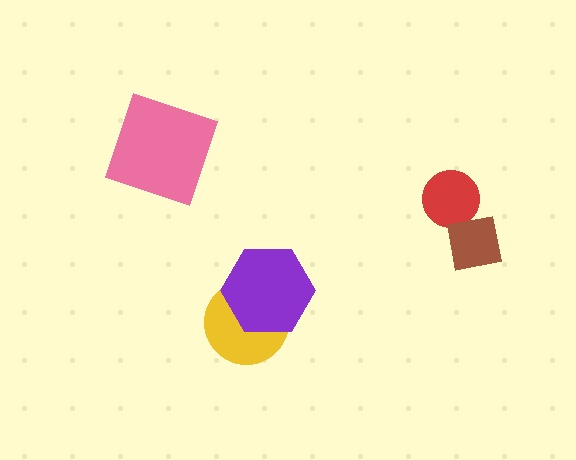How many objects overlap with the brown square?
1 object overlaps with the brown square.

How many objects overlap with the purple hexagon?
1 object overlaps with the purple hexagon.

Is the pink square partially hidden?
No, no other shape covers it.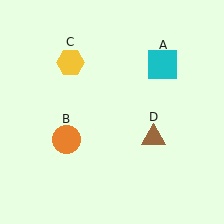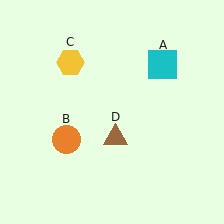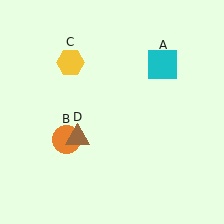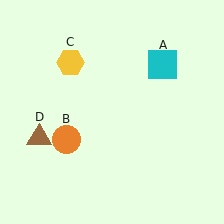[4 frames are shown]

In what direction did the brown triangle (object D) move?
The brown triangle (object D) moved left.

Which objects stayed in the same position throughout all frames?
Cyan square (object A) and orange circle (object B) and yellow hexagon (object C) remained stationary.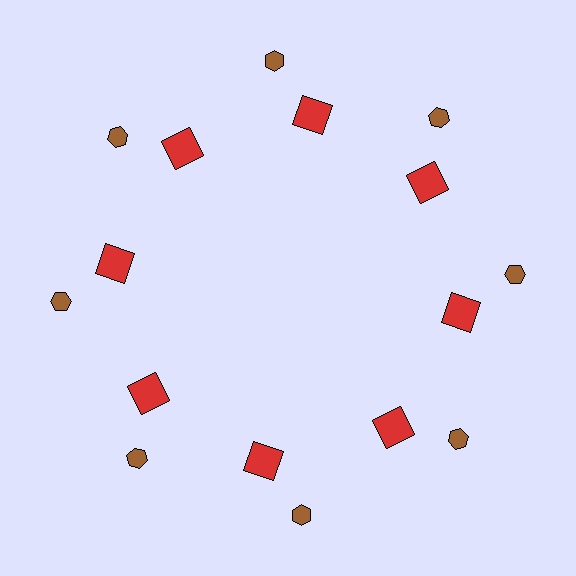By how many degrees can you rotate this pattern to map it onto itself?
The pattern maps onto itself every 45 degrees of rotation.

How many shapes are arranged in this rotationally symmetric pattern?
There are 16 shapes, arranged in 8 groups of 2.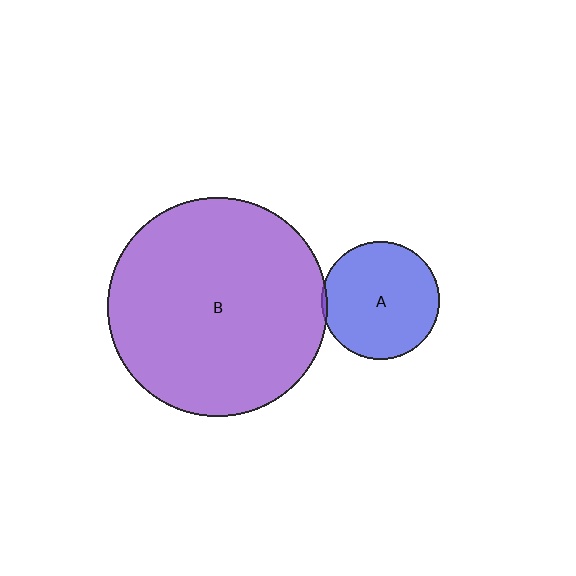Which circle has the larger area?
Circle B (purple).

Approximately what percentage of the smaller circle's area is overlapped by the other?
Approximately 5%.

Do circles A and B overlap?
Yes.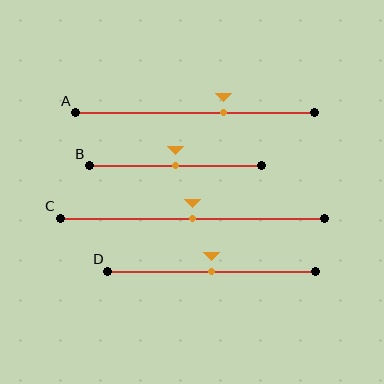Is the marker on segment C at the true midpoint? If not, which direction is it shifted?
Yes, the marker on segment C is at the true midpoint.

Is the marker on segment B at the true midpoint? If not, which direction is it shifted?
Yes, the marker on segment B is at the true midpoint.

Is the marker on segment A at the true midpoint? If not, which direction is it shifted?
No, the marker on segment A is shifted to the right by about 12% of the segment length.